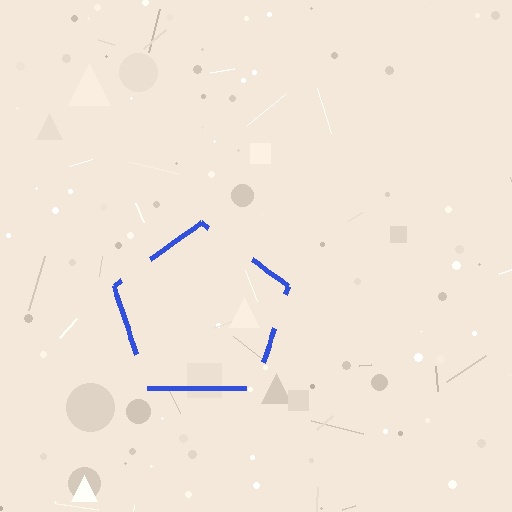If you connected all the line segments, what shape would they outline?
They would outline a pentagon.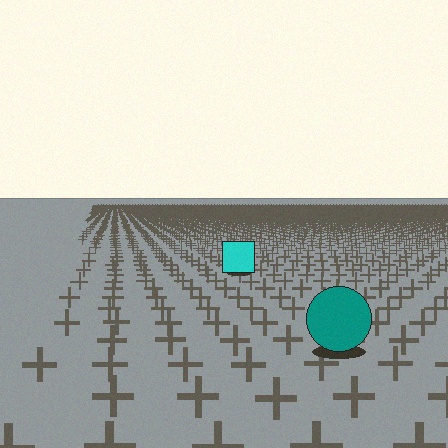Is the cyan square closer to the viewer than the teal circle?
No. The teal circle is closer — you can tell from the texture gradient: the ground texture is coarser near it.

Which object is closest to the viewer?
The teal circle is closest. The texture marks near it are larger and more spread out.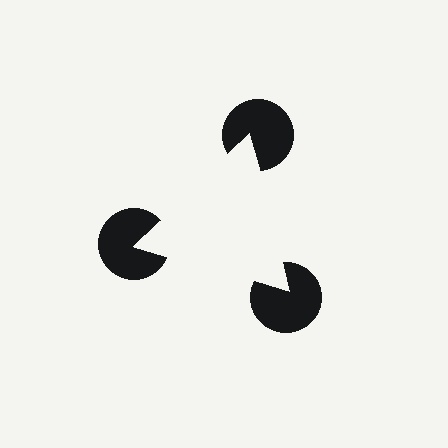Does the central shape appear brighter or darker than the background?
It typically appears slightly brighter than the background, even though no actual brightness change is drawn.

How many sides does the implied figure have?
3 sides.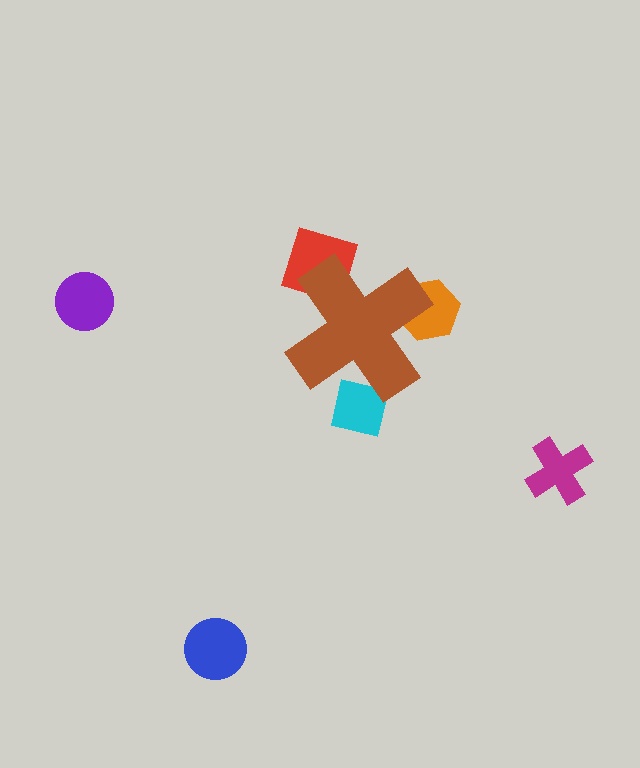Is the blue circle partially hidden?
No, the blue circle is fully visible.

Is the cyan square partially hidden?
Yes, the cyan square is partially hidden behind the brown cross.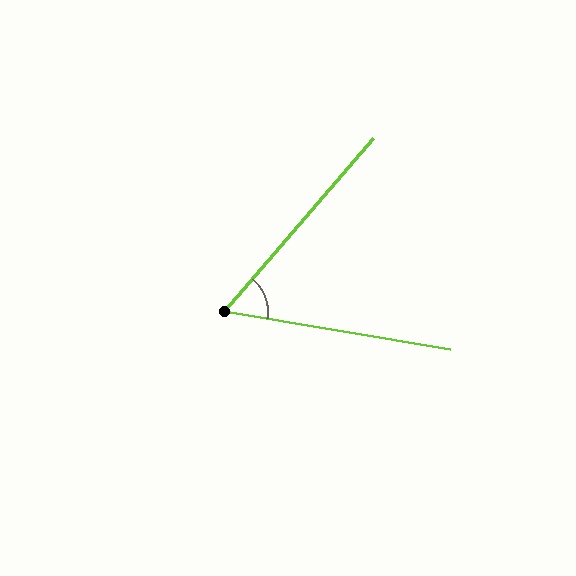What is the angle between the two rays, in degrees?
Approximately 59 degrees.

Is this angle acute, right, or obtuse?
It is acute.